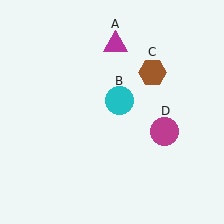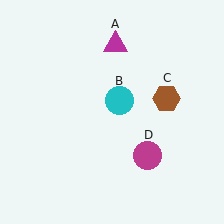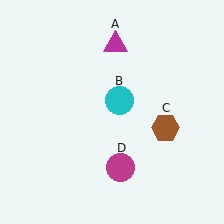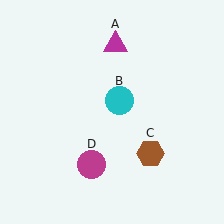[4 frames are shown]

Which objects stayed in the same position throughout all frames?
Magenta triangle (object A) and cyan circle (object B) remained stationary.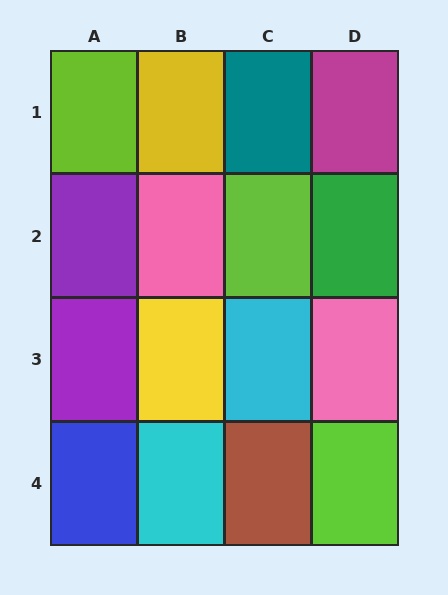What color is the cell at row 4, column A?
Blue.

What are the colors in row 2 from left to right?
Purple, pink, lime, green.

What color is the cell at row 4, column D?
Lime.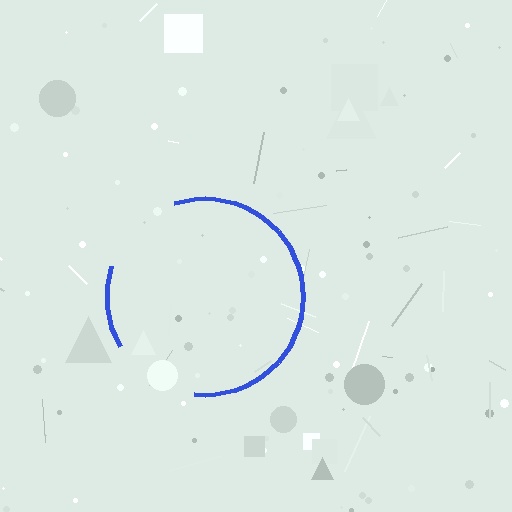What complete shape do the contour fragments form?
The contour fragments form a circle.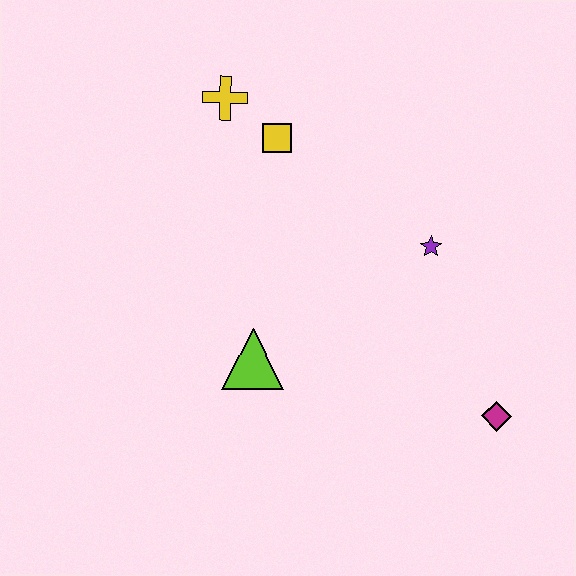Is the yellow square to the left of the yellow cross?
No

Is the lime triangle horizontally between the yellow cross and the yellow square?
Yes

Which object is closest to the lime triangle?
The purple star is closest to the lime triangle.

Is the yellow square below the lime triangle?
No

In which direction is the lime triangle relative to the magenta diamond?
The lime triangle is to the left of the magenta diamond.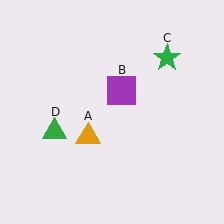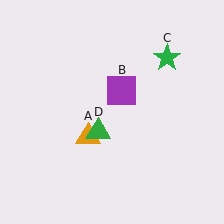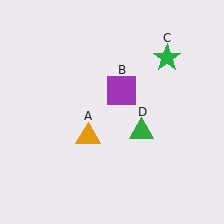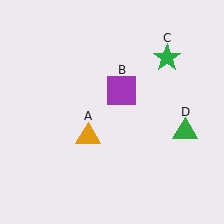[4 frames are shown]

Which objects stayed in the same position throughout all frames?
Orange triangle (object A) and purple square (object B) and green star (object C) remained stationary.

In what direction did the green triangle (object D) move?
The green triangle (object D) moved right.